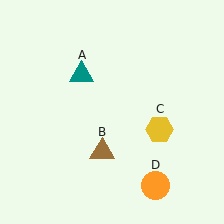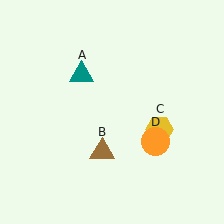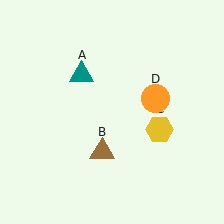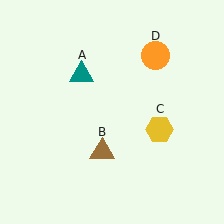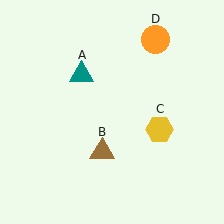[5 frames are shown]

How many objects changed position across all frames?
1 object changed position: orange circle (object D).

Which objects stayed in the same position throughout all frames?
Teal triangle (object A) and brown triangle (object B) and yellow hexagon (object C) remained stationary.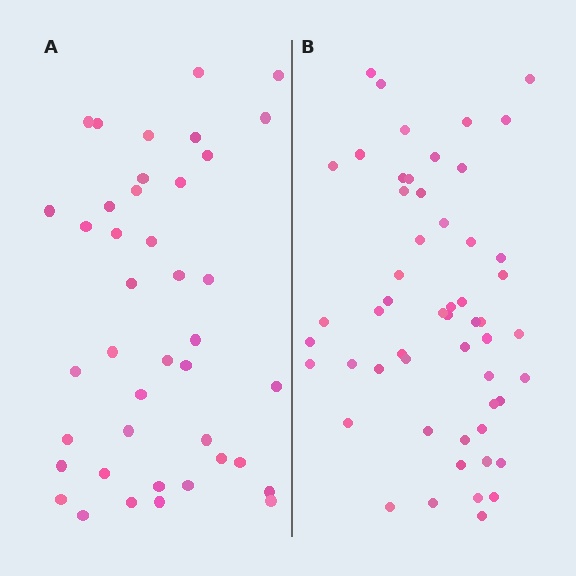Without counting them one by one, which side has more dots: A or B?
Region B (the right region) has more dots.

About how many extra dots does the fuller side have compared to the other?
Region B has approximately 15 more dots than region A.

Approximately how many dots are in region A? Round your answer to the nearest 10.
About 40 dots. (The exact count is 41, which rounds to 40.)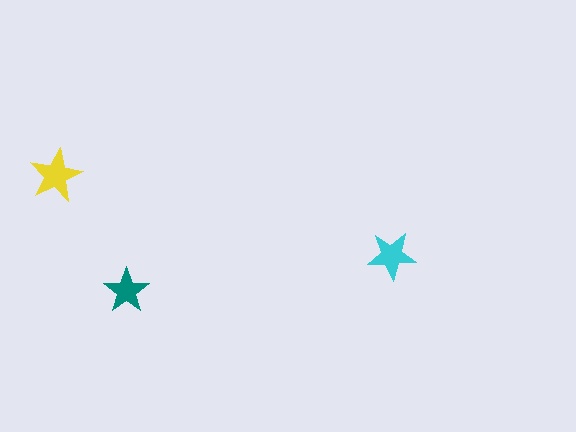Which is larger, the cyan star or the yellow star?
The yellow one.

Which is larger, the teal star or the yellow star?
The yellow one.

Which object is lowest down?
The teal star is bottommost.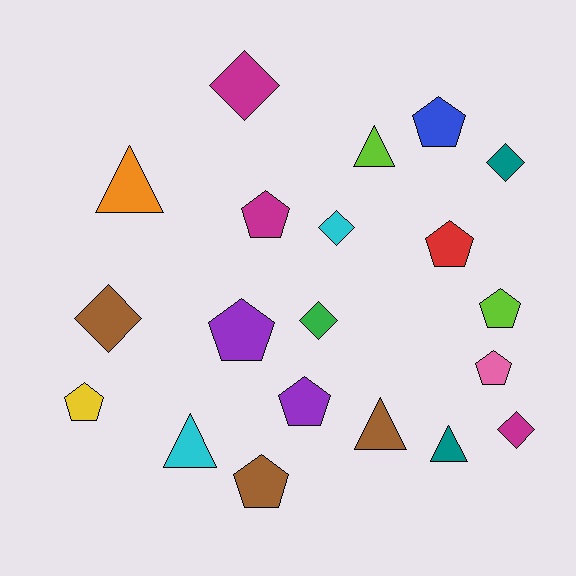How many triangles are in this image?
There are 5 triangles.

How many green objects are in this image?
There is 1 green object.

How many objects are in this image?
There are 20 objects.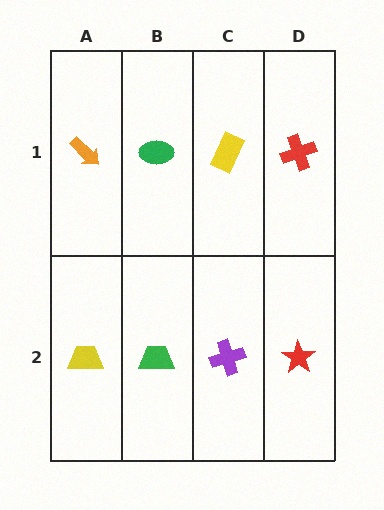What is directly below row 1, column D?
A red star.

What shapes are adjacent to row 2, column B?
A green ellipse (row 1, column B), a yellow trapezoid (row 2, column A), a purple cross (row 2, column C).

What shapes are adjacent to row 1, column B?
A green trapezoid (row 2, column B), an orange arrow (row 1, column A), a yellow rectangle (row 1, column C).